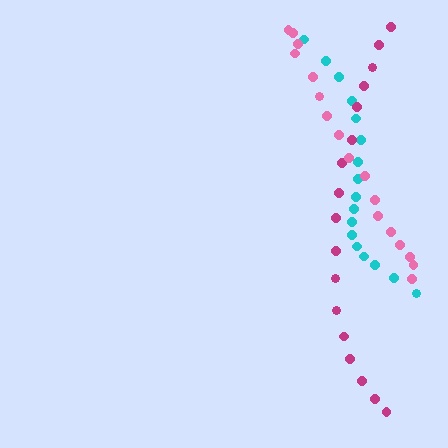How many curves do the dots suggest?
There are 3 distinct paths.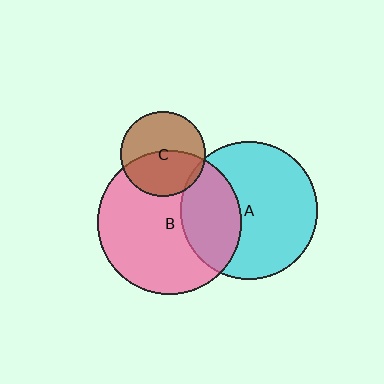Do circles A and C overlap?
Yes.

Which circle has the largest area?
Circle B (pink).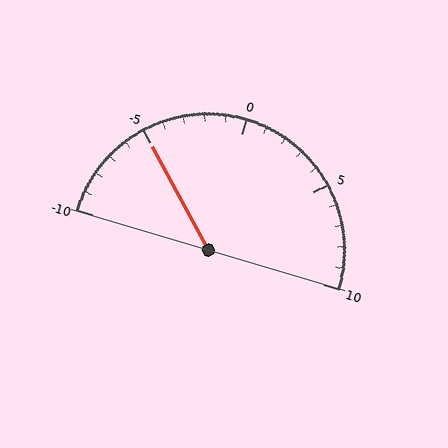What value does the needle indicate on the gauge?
The needle indicates approximately -5.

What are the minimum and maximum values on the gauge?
The gauge ranges from -10 to 10.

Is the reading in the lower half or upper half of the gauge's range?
The reading is in the lower half of the range (-10 to 10).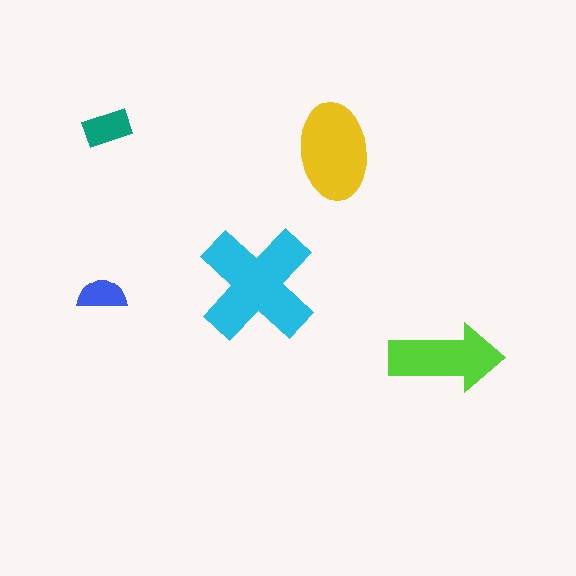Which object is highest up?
The teal rectangle is topmost.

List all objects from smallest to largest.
The blue semicircle, the teal rectangle, the lime arrow, the yellow ellipse, the cyan cross.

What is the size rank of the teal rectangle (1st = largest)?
4th.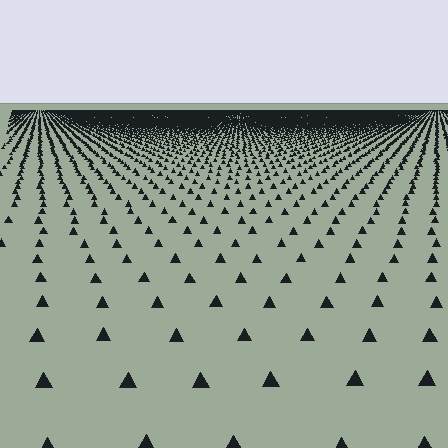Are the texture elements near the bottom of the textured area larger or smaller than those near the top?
Larger. Near the bottom, elements are closer to the viewer and appear at a bigger on-screen size.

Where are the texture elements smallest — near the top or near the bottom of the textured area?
Near the top.